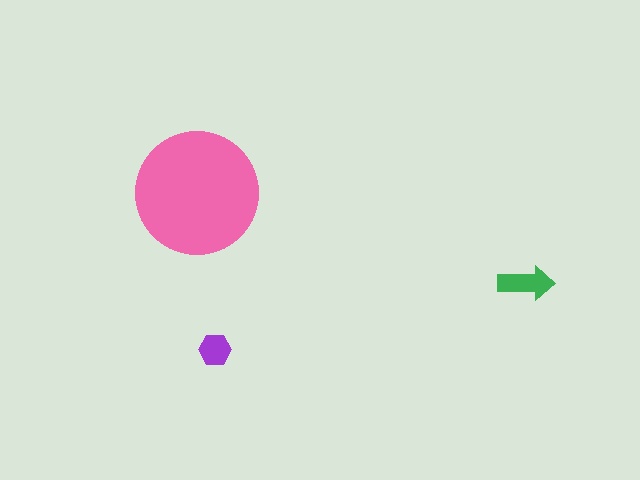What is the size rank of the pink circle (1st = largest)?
1st.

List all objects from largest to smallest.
The pink circle, the green arrow, the purple hexagon.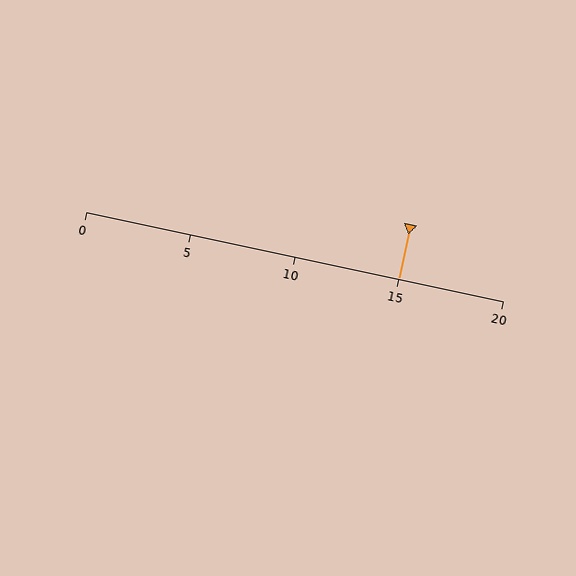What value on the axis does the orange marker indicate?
The marker indicates approximately 15.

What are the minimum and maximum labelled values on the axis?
The axis runs from 0 to 20.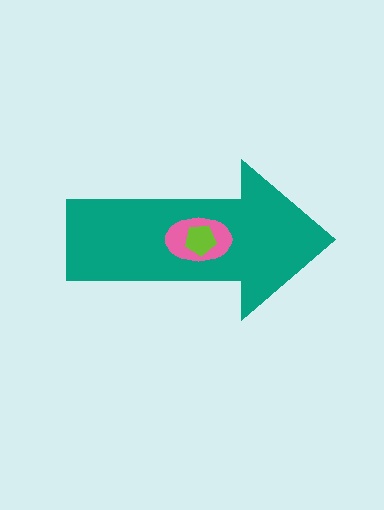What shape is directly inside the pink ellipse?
The lime pentagon.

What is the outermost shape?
The teal arrow.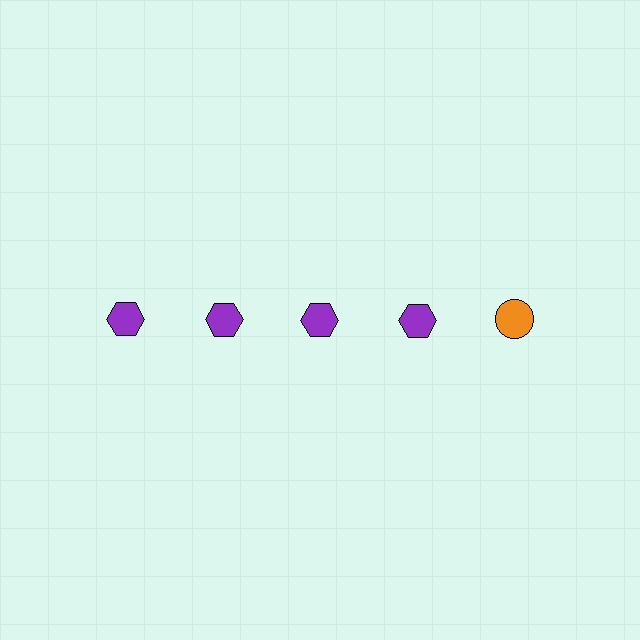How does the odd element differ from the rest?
It differs in both color (orange instead of purple) and shape (circle instead of hexagon).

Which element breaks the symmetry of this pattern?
The orange circle in the top row, rightmost column breaks the symmetry. All other shapes are purple hexagons.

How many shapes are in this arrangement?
There are 5 shapes arranged in a grid pattern.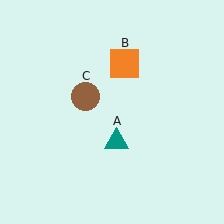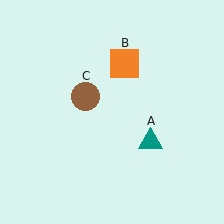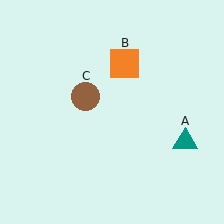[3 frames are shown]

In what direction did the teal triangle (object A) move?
The teal triangle (object A) moved right.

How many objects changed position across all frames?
1 object changed position: teal triangle (object A).